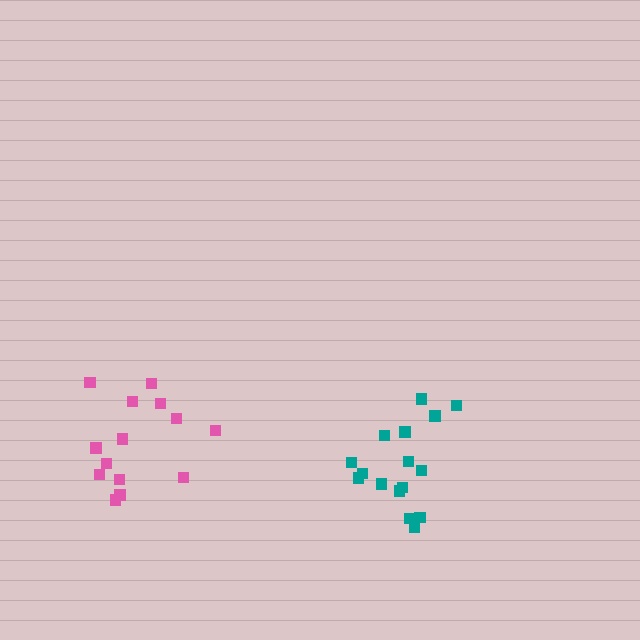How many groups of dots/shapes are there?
There are 2 groups.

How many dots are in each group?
Group 1: 16 dots, Group 2: 14 dots (30 total).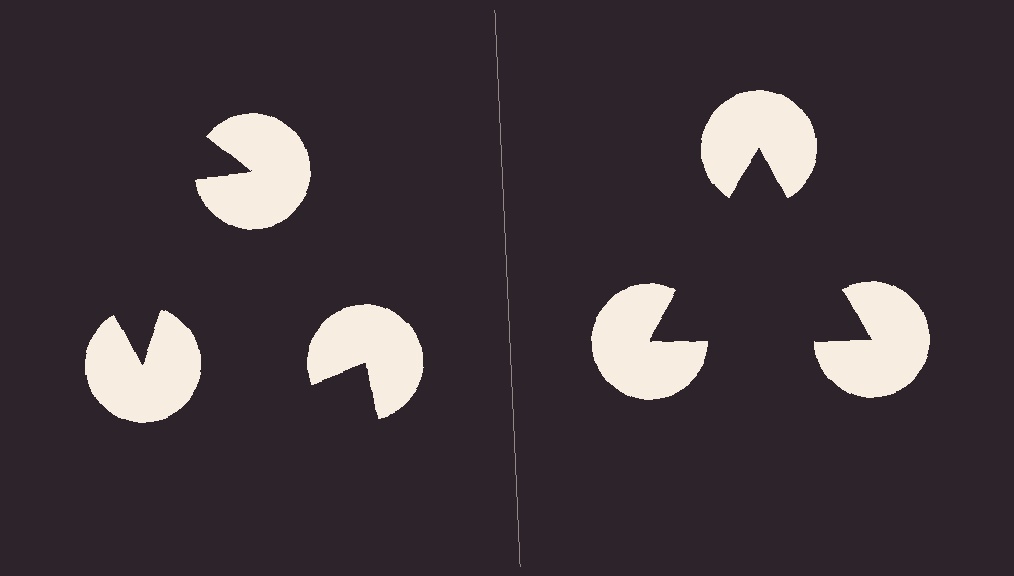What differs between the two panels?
The pac-man discs are positioned identically on both sides; only the wedge orientations differ. On the right they align to a triangle; on the left they are misaligned.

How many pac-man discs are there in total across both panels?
6 — 3 on each side.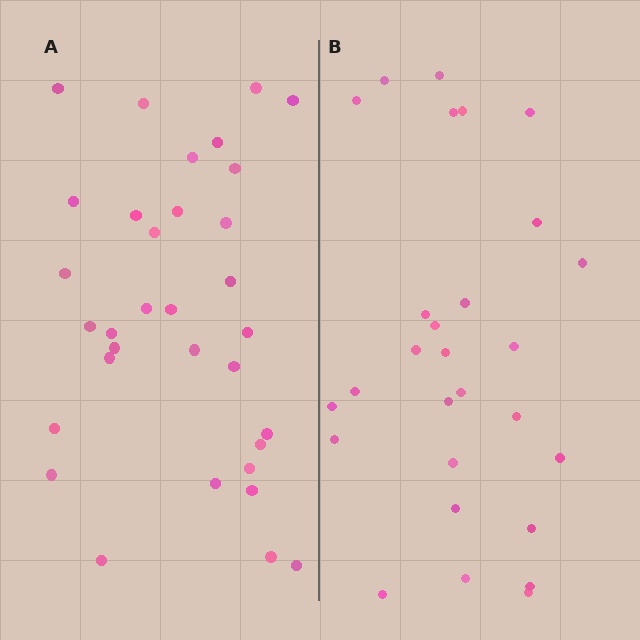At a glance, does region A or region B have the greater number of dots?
Region A (the left region) has more dots.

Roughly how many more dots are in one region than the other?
Region A has about 5 more dots than region B.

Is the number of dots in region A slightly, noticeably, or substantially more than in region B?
Region A has only slightly more — the two regions are fairly close. The ratio is roughly 1.2 to 1.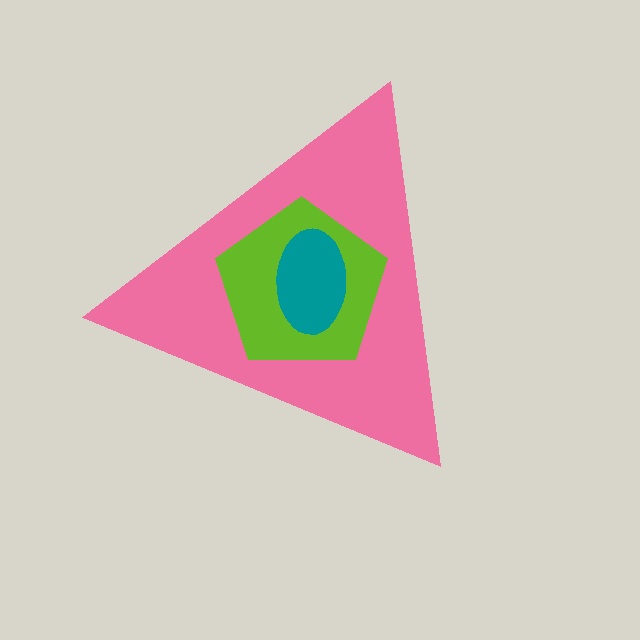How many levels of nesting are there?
3.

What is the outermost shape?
The pink triangle.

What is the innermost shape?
The teal ellipse.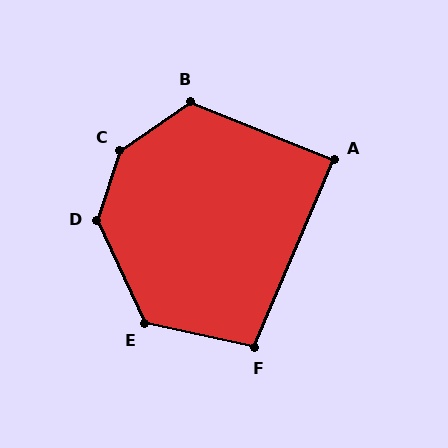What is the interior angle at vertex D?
Approximately 137 degrees (obtuse).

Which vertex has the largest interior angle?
C, at approximately 143 degrees.